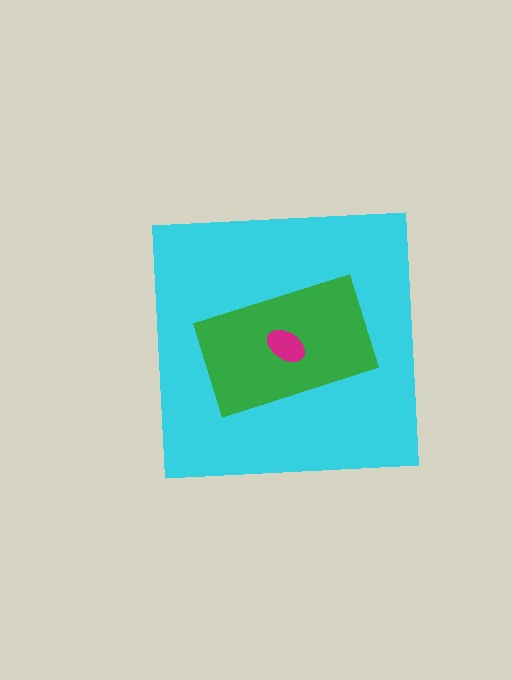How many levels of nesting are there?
3.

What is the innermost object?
The magenta ellipse.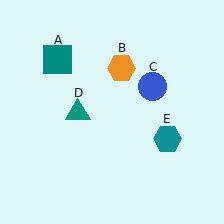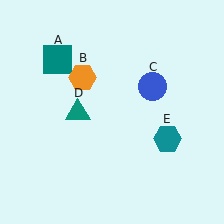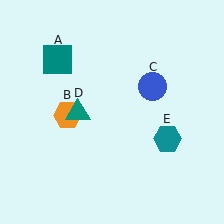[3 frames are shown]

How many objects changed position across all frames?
1 object changed position: orange hexagon (object B).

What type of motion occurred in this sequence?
The orange hexagon (object B) rotated counterclockwise around the center of the scene.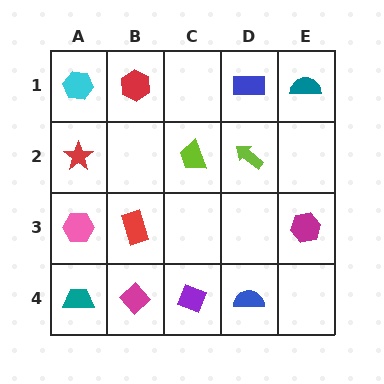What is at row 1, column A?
A cyan hexagon.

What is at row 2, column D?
A lime arrow.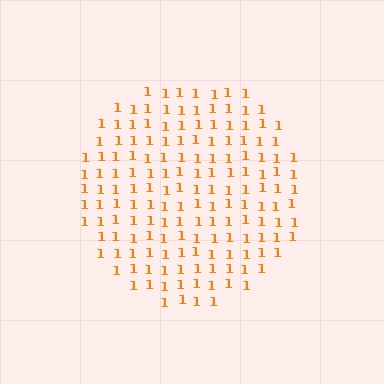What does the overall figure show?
The overall figure shows a circle.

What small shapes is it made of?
It is made of small digit 1's.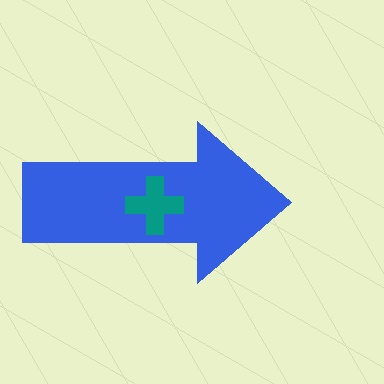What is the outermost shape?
The blue arrow.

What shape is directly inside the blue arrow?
The teal cross.